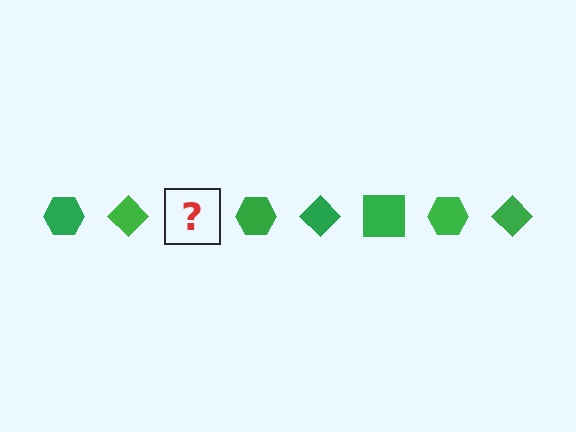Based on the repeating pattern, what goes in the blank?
The blank should be a green square.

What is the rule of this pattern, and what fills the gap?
The rule is that the pattern cycles through hexagon, diamond, square shapes in green. The gap should be filled with a green square.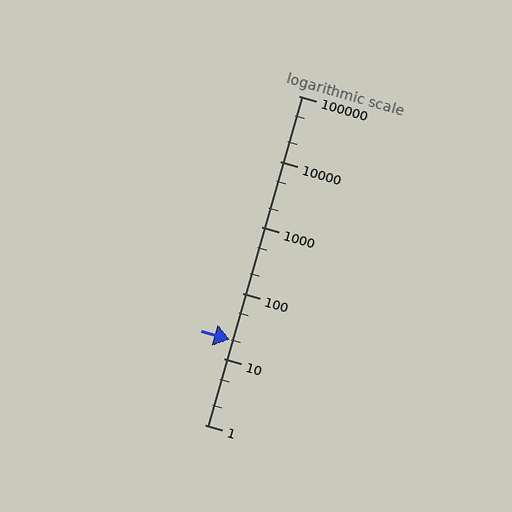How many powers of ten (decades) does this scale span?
The scale spans 5 decades, from 1 to 100000.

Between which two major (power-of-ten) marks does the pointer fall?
The pointer is between 10 and 100.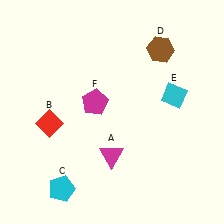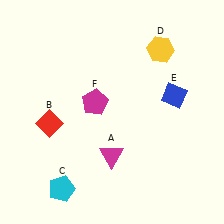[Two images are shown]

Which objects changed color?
D changed from brown to yellow. E changed from cyan to blue.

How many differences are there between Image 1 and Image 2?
There are 2 differences between the two images.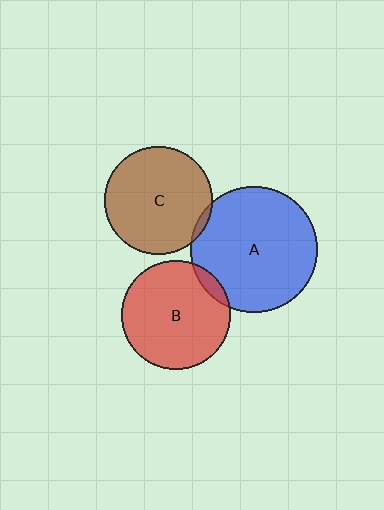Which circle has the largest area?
Circle A (blue).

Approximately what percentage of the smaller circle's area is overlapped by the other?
Approximately 5%.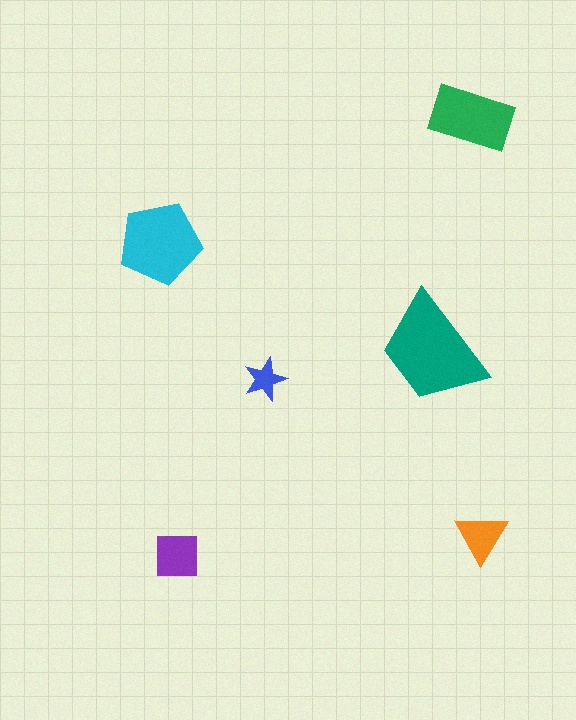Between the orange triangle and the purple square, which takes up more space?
The purple square.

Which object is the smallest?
The blue star.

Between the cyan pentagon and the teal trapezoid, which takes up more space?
The teal trapezoid.